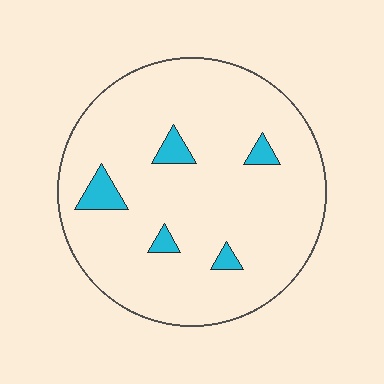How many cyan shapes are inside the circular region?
5.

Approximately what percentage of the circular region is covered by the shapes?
Approximately 5%.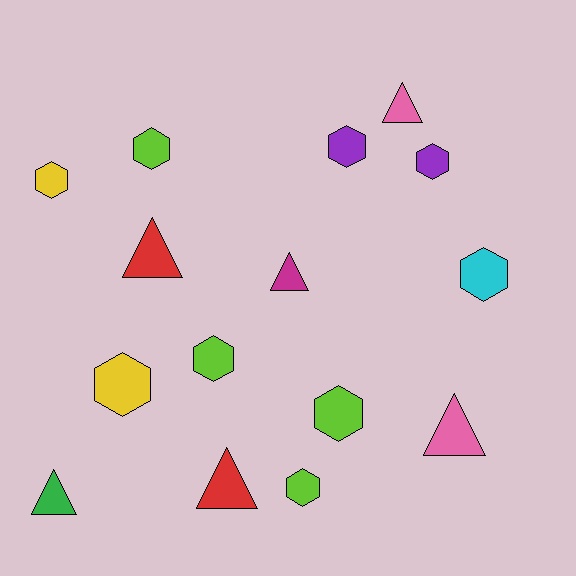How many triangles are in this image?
There are 6 triangles.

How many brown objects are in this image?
There are no brown objects.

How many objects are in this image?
There are 15 objects.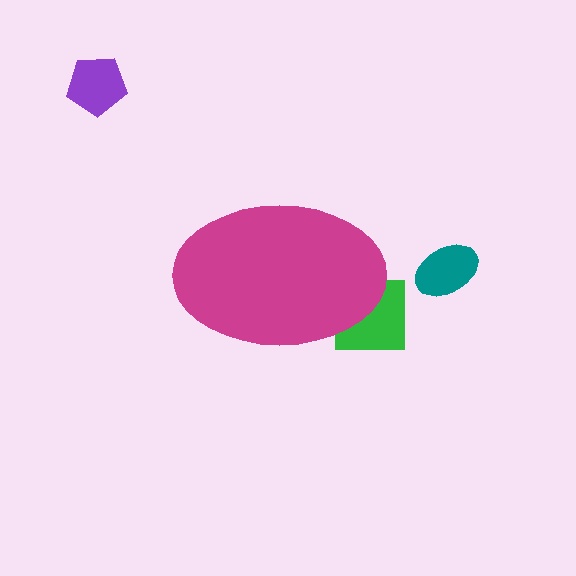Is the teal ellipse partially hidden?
No, the teal ellipse is fully visible.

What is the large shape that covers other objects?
A magenta ellipse.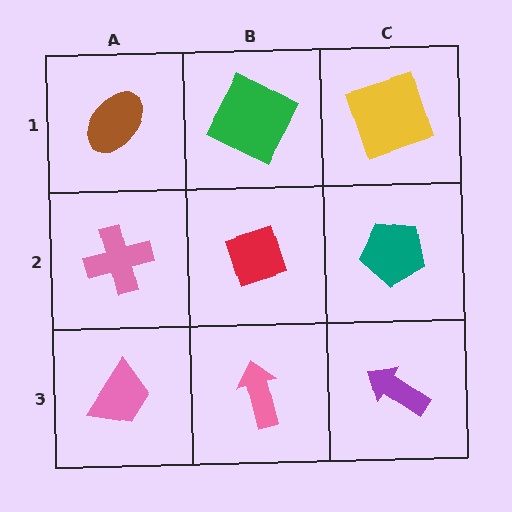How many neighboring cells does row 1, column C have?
2.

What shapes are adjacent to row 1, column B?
A red diamond (row 2, column B), a brown ellipse (row 1, column A), a yellow square (row 1, column C).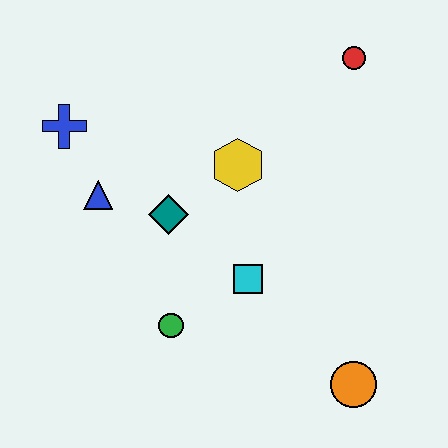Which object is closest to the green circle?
The cyan square is closest to the green circle.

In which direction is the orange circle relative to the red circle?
The orange circle is below the red circle.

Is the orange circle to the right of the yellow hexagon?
Yes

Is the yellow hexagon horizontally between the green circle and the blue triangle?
No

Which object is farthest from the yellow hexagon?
The orange circle is farthest from the yellow hexagon.